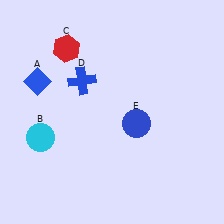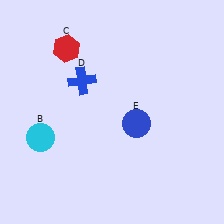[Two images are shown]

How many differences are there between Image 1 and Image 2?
There is 1 difference between the two images.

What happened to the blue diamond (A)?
The blue diamond (A) was removed in Image 2. It was in the top-left area of Image 1.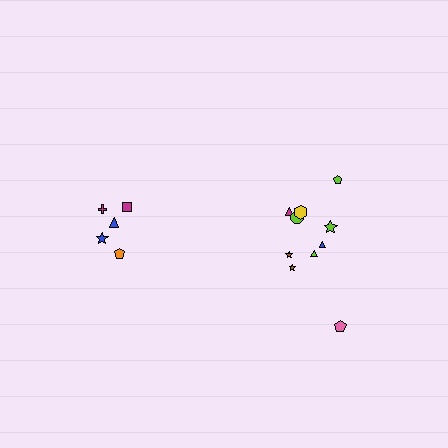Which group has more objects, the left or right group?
The right group.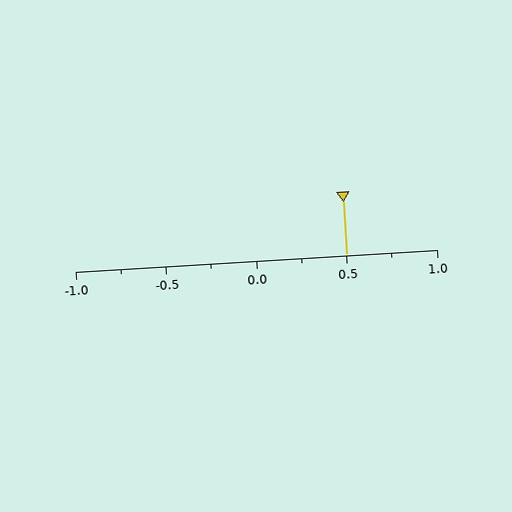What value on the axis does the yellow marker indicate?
The marker indicates approximately 0.5.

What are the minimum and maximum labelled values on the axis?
The axis runs from -1.0 to 1.0.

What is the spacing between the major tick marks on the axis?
The major ticks are spaced 0.5 apart.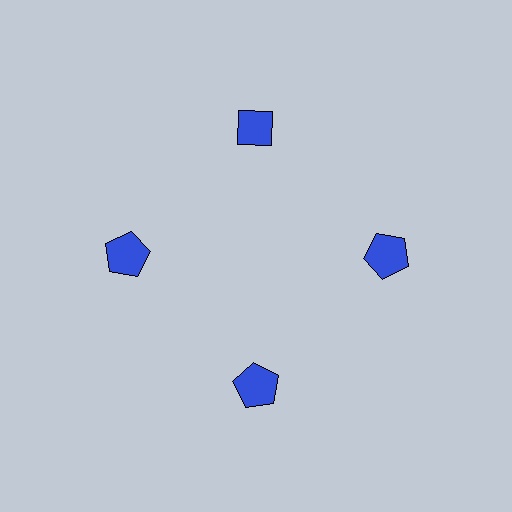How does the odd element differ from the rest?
It has a different shape: diamond instead of pentagon.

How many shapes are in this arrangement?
There are 4 shapes arranged in a ring pattern.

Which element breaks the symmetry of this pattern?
The blue diamond at roughly the 12 o'clock position breaks the symmetry. All other shapes are blue pentagons.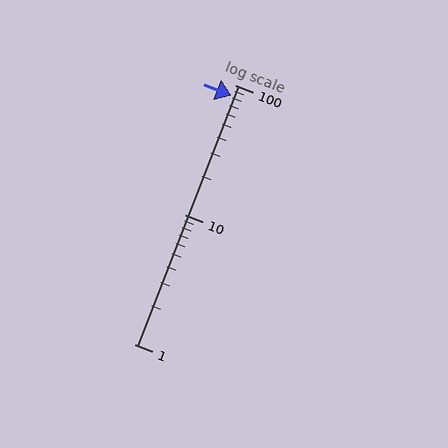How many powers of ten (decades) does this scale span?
The scale spans 2 decades, from 1 to 100.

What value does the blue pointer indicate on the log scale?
The pointer indicates approximately 82.